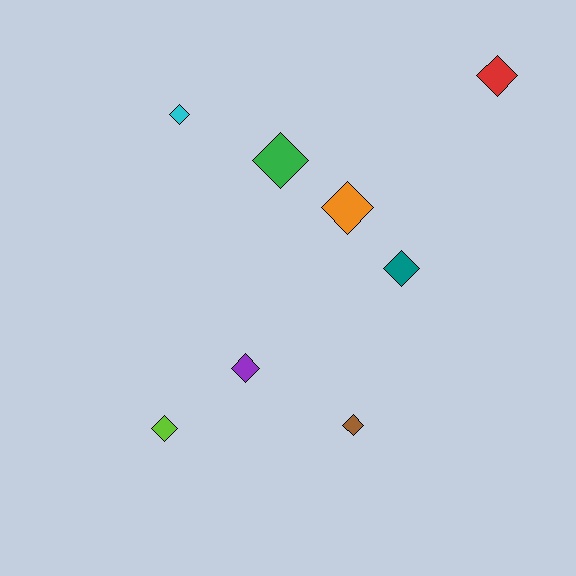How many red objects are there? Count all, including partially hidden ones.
There is 1 red object.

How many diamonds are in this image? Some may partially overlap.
There are 8 diamonds.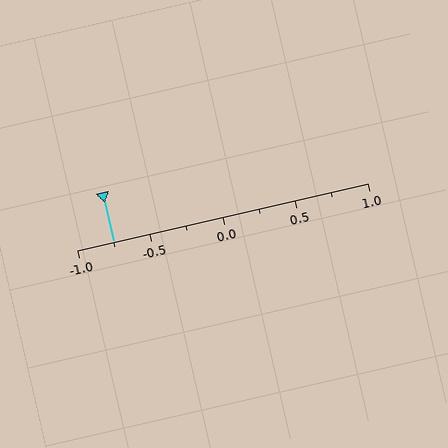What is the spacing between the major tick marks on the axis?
The major ticks are spaced 0.5 apart.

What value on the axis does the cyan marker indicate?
The marker indicates approximately -0.75.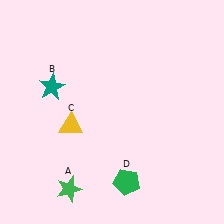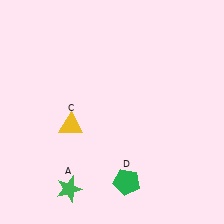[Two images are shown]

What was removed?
The teal star (B) was removed in Image 2.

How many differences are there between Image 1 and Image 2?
There is 1 difference between the two images.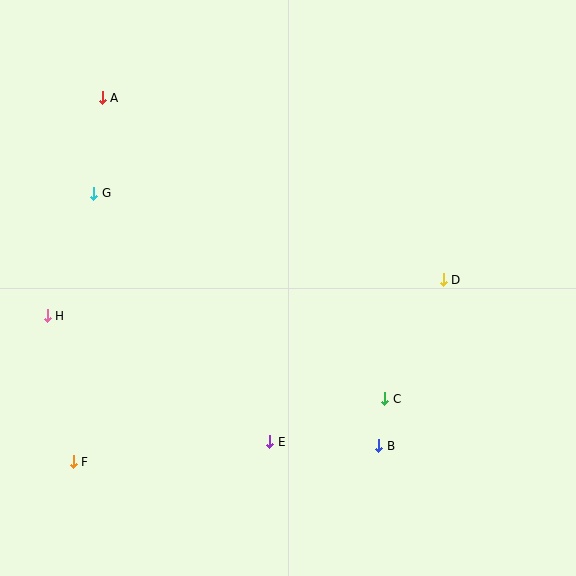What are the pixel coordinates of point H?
Point H is at (47, 316).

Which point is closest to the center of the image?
Point C at (385, 399) is closest to the center.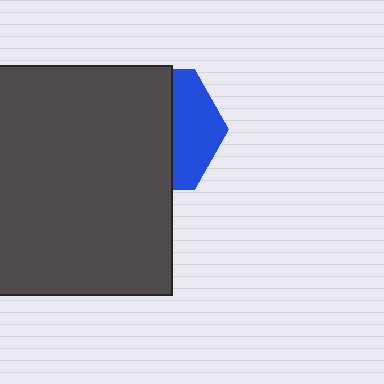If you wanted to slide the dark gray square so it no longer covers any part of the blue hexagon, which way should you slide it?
Slide it left — that is the most direct way to separate the two shapes.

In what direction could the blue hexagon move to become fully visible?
The blue hexagon could move right. That would shift it out from behind the dark gray square entirely.